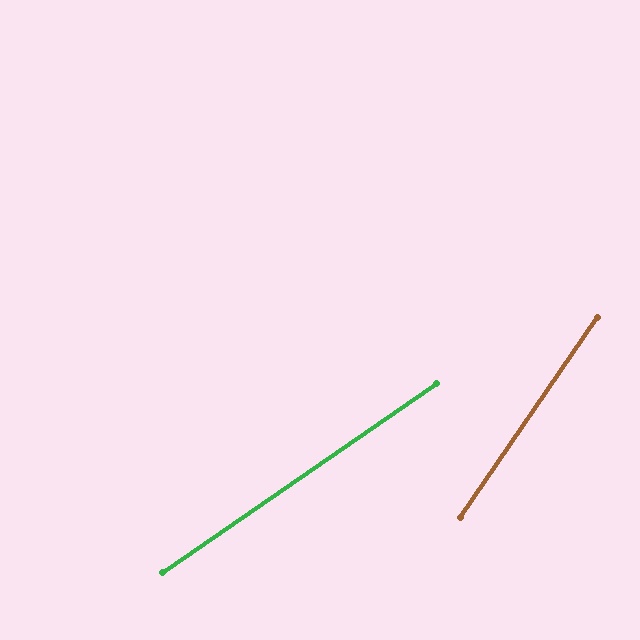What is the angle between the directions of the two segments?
Approximately 21 degrees.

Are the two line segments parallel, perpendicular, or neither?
Neither parallel nor perpendicular — they differ by about 21°.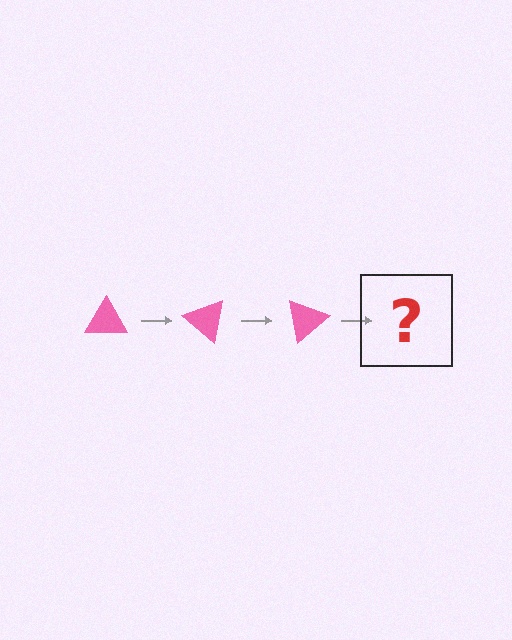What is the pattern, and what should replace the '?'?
The pattern is that the triangle rotates 40 degrees each step. The '?' should be a pink triangle rotated 120 degrees.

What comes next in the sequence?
The next element should be a pink triangle rotated 120 degrees.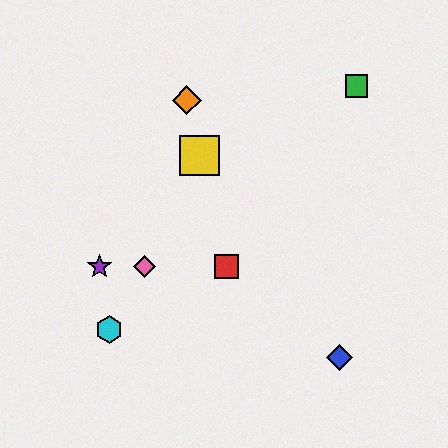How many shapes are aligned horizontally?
3 shapes (the red square, the purple star, the pink diamond) are aligned horizontally.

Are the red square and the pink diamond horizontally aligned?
Yes, both are at y≈267.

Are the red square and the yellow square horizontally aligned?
No, the red square is at y≈267 and the yellow square is at y≈156.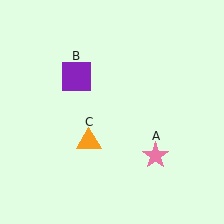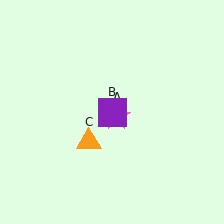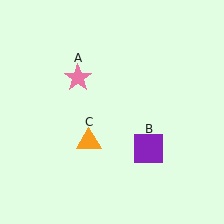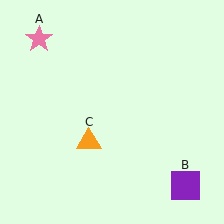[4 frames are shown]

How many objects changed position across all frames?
2 objects changed position: pink star (object A), purple square (object B).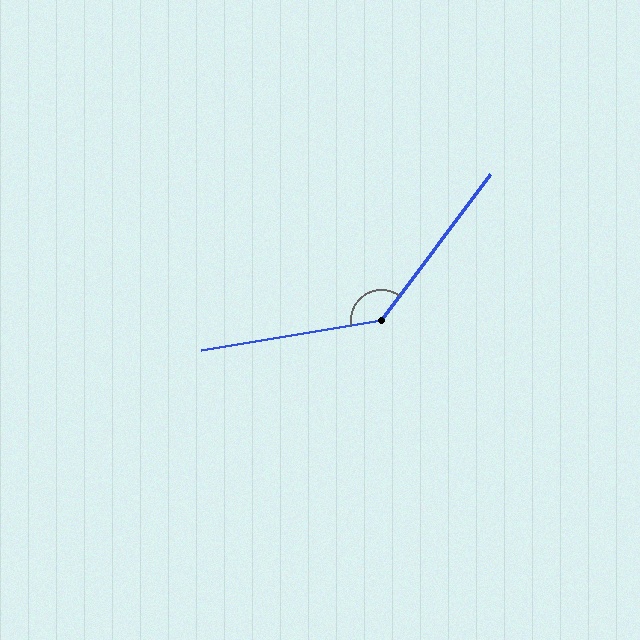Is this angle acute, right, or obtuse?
It is obtuse.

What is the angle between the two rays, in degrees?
Approximately 136 degrees.